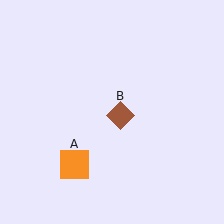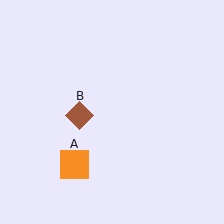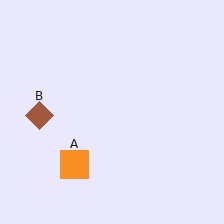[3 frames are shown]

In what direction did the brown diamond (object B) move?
The brown diamond (object B) moved left.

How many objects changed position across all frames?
1 object changed position: brown diamond (object B).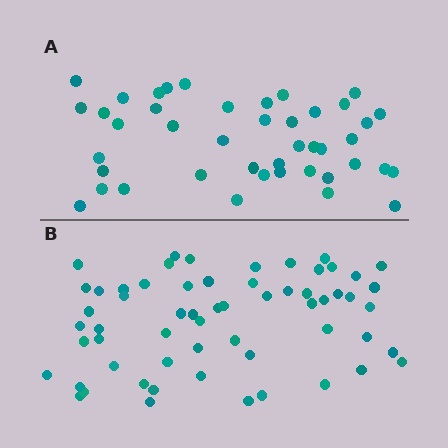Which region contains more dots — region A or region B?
Region B (the bottom region) has more dots.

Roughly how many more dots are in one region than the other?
Region B has approximately 15 more dots than region A.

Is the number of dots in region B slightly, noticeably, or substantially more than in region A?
Region B has noticeably more, but not dramatically so. The ratio is roughly 1.4 to 1.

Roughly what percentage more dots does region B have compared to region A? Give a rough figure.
About 40% more.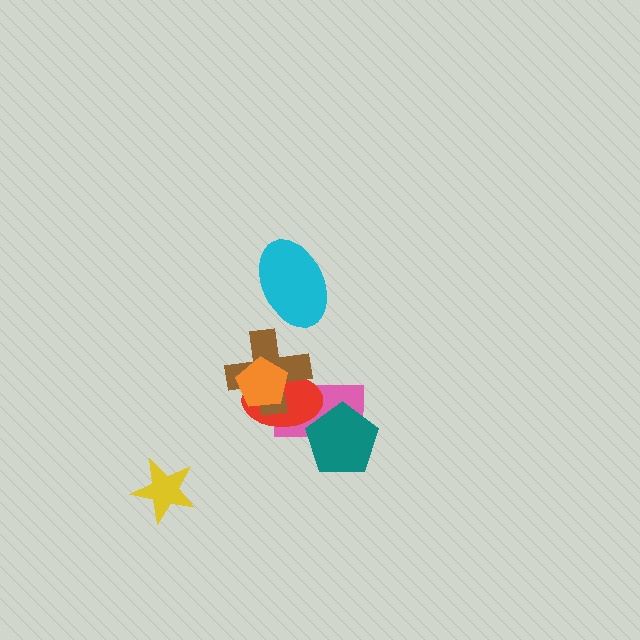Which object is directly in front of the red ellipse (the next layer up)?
The brown cross is directly in front of the red ellipse.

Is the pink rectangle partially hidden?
Yes, it is partially covered by another shape.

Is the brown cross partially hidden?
Yes, it is partially covered by another shape.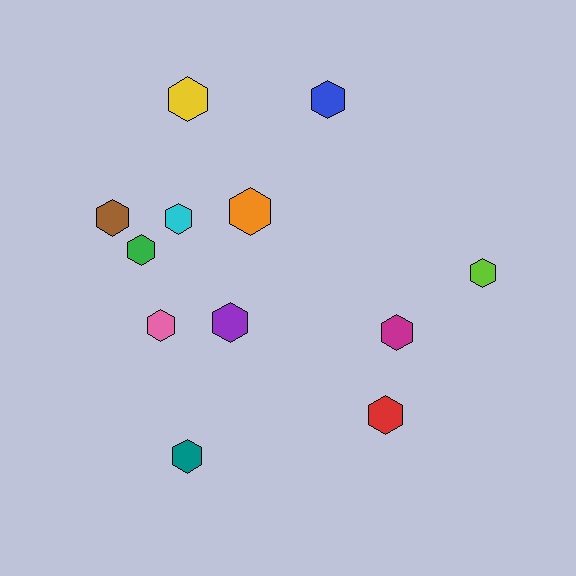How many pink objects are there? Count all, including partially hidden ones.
There is 1 pink object.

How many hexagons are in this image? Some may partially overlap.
There are 12 hexagons.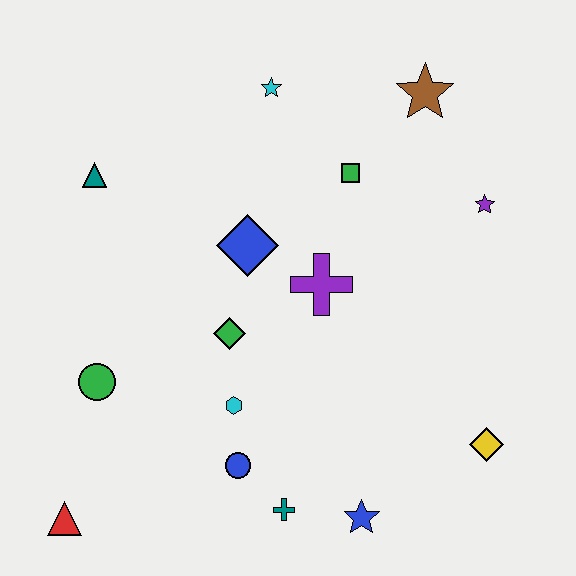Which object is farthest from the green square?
The red triangle is farthest from the green square.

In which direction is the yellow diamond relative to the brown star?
The yellow diamond is below the brown star.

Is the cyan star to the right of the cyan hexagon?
Yes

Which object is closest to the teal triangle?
The blue diamond is closest to the teal triangle.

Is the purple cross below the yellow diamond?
No